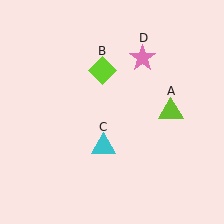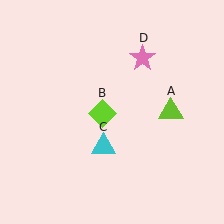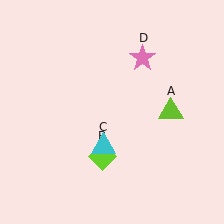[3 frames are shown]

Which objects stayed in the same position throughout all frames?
Lime triangle (object A) and cyan triangle (object C) and pink star (object D) remained stationary.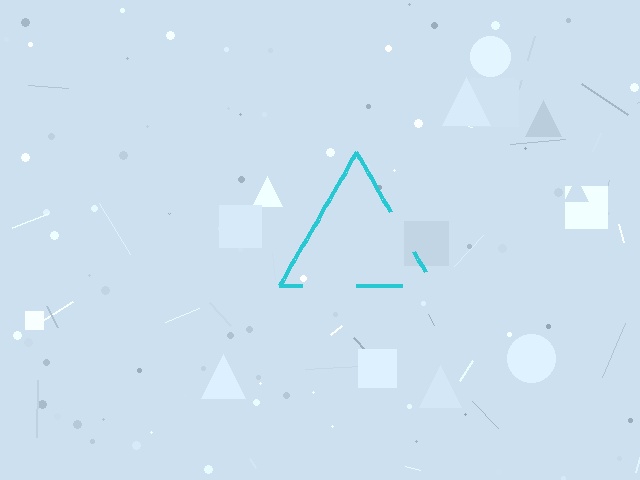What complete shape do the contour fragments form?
The contour fragments form a triangle.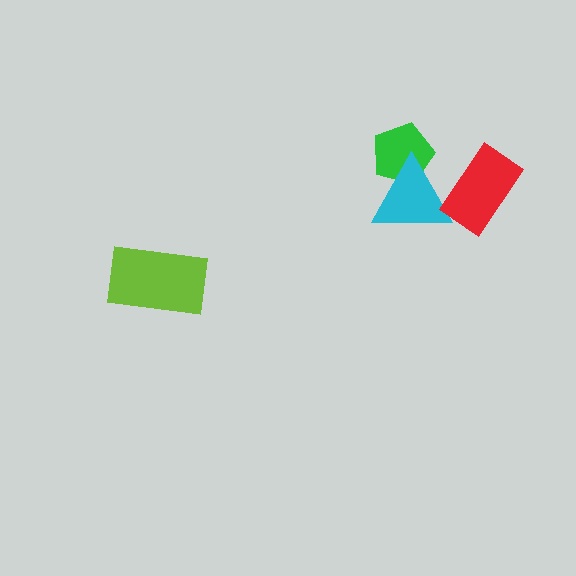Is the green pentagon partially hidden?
Yes, it is partially covered by another shape.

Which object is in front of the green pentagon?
The cyan triangle is in front of the green pentagon.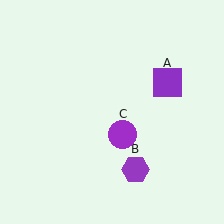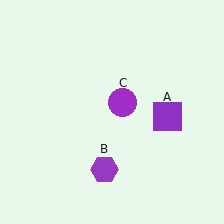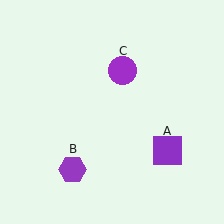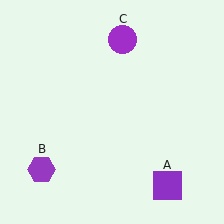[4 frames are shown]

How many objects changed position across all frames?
3 objects changed position: purple square (object A), purple hexagon (object B), purple circle (object C).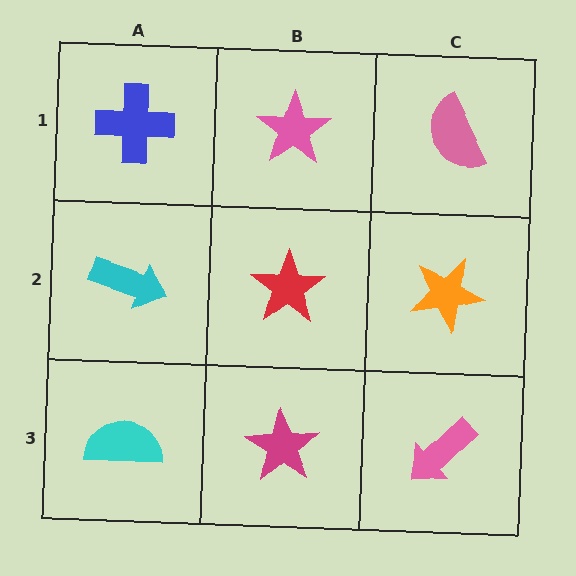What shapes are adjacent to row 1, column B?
A red star (row 2, column B), a blue cross (row 1, column A), a pink semicircle (row 1, column C).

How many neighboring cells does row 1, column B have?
3.